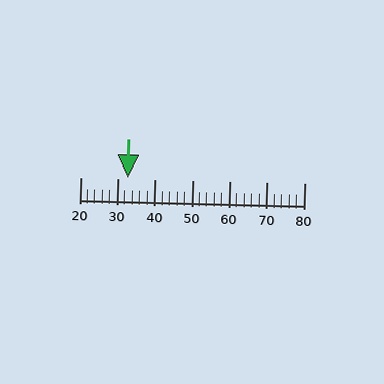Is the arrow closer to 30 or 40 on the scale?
The arrow is closer to 30.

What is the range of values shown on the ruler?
The ruler shows values from 20 to 80.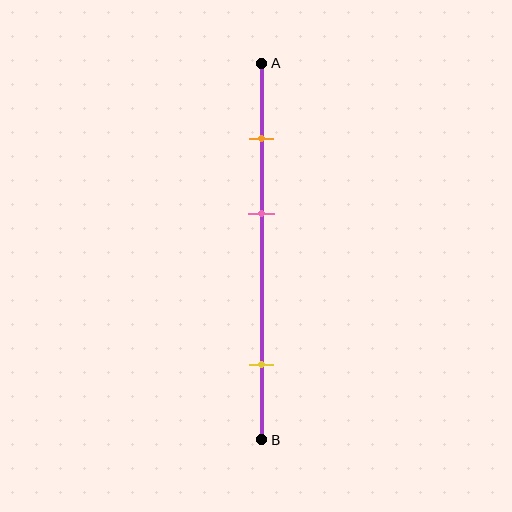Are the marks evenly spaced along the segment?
No, the marks are not evenly spaced.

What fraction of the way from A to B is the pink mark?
The pink mark is approximately 40% (0.4) of the way from A to B.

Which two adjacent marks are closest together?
The orange and pink marks are the closest adjacent pair.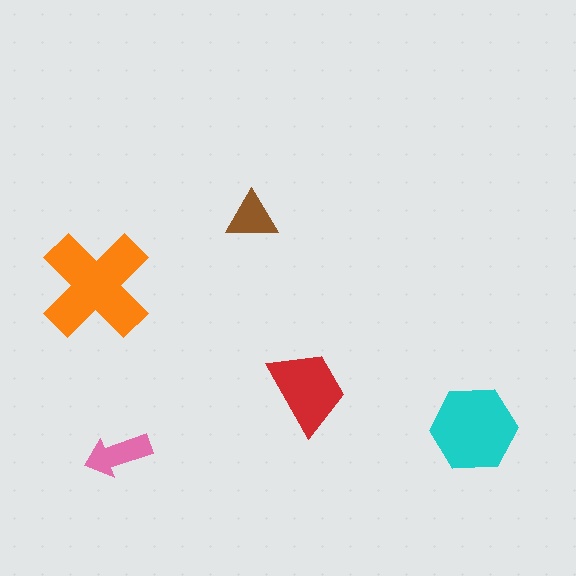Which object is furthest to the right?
The cyan hexagon is rightmost.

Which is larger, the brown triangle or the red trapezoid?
The red trapezoid.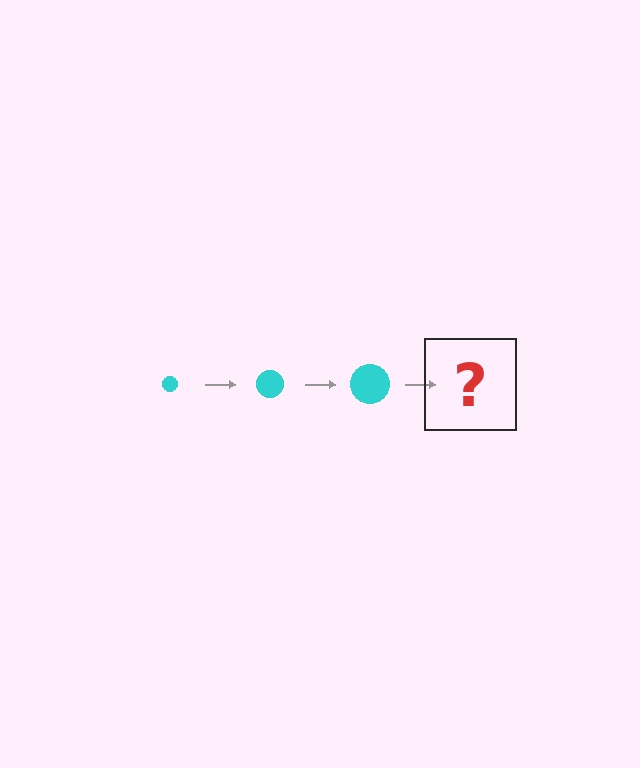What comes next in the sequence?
The next element should be a cyan circle, larger than the previous one.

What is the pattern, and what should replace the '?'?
The pattern is that the circle gets progressively larger each step. The '?' should be a cyan circle, larger than the previous one.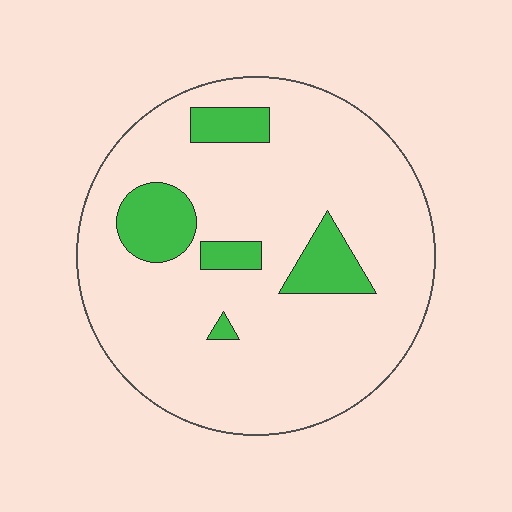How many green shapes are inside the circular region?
5.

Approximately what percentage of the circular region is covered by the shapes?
Approximately 15%.